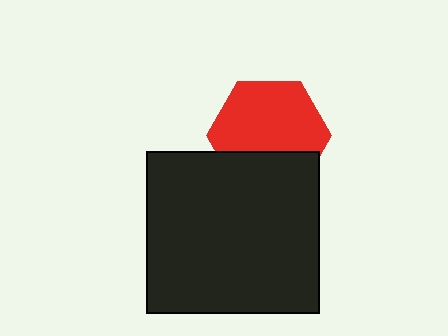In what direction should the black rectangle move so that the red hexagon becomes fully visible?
The black rectangle should move down. That is the shortest direction to clear the overlap and leave the red hexagon fully visible.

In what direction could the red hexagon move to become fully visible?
The red hexagon could move up. That would shift it out from behind the black rectangle entirely.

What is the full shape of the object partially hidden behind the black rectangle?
The partially hidden object is a red hexagon.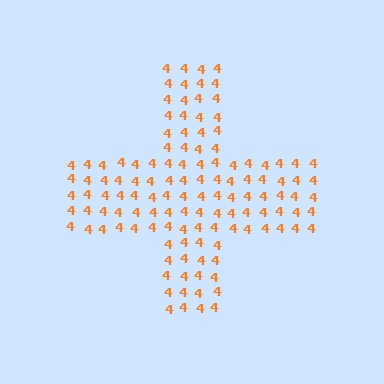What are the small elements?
The small elements are digit 4's.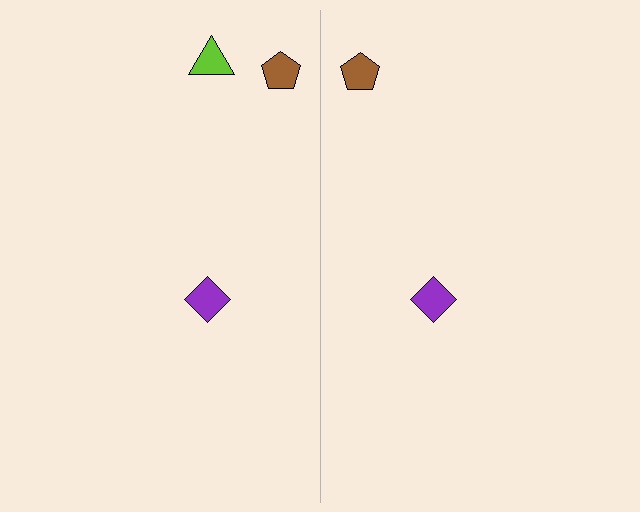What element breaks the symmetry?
A lime triangle is missing from the right side.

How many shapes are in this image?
There are 5 shapes in this image.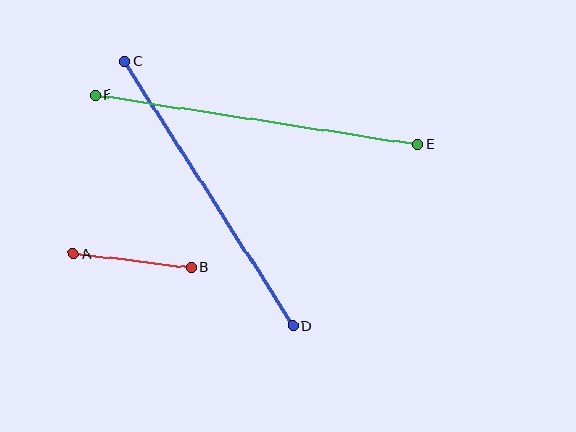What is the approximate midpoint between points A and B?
The midpoint is at approximately (132, 261) pixels.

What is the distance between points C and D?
The distance is approximately 313 pixels.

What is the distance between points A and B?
The distance is approximately 119 pixels.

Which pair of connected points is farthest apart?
Points E and F are farthest apart.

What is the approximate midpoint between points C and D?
The midpoint is at approximately (209, 194) pixels.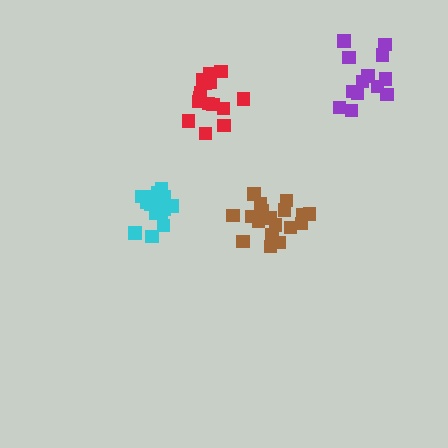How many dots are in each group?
Group 1: 15 dots, Group 2: 19 dots, Group 3: 18 dots, Group 4: 13 dots (65 total).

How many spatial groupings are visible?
There are 4 spatial groupings.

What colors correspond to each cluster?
The clusters are colored: red, brown, cyan, purple.